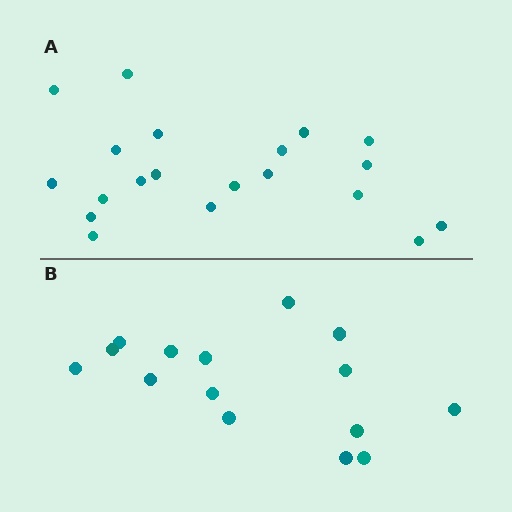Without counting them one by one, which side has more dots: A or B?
Region A (the top region) has more dots.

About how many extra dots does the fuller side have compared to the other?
Region A has about 5 more dots than region B.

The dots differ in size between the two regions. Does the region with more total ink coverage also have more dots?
No. Region B has more total ink coverage because its dots are larger, but region A actually contains more individual dots. Total area can be misleading — the number of items is what matters here.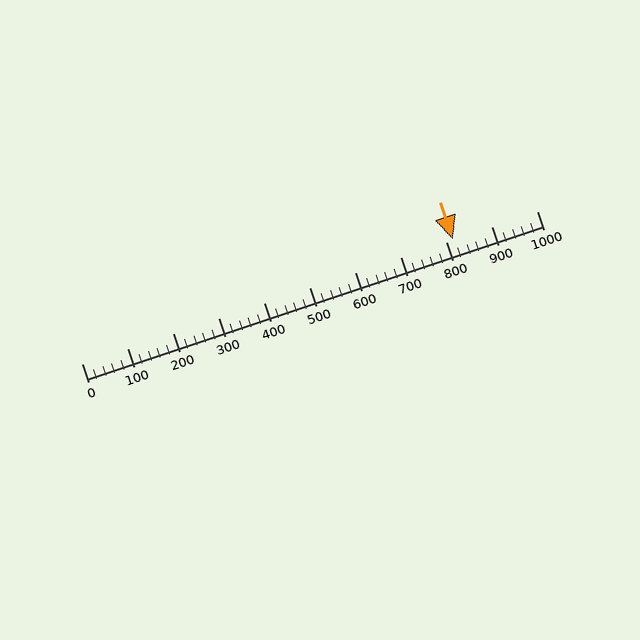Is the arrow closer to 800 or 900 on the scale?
The arrow is closer to 800.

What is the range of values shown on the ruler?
The ruler shows values from 0 to 1000.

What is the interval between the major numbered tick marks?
The major tick marks are spaced 100 units apart.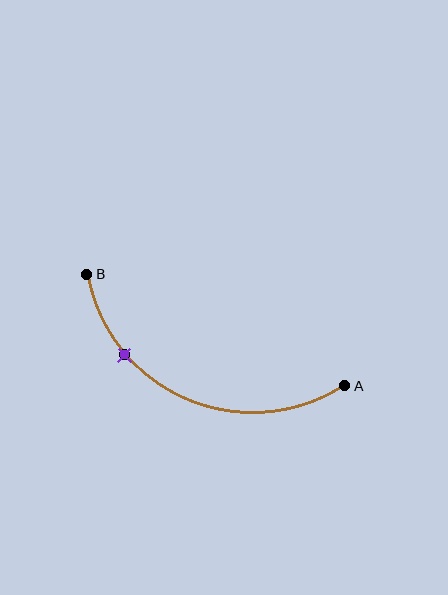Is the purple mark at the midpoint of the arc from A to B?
No. The purple mark lies on the arc but is closer to endpoint B. The arc midpoint would be at the point on the curve equidistant along the arc from both A and B.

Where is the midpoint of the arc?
The arc midpoint is the point on the curve farthest from the straight line joining A and B. It sits below that line.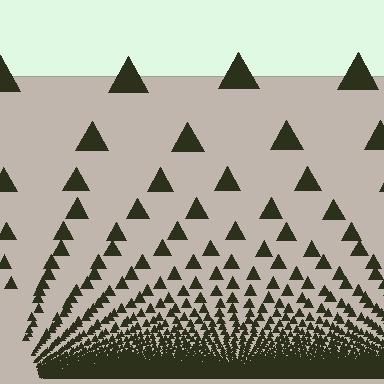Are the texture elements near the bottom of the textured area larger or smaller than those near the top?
Smaller. The gradient is inverted — elements near the bottom are smaller and denser.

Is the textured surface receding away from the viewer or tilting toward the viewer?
The surface appears to tilt toward the viewer. Texture elements get larger and sparser toward the top.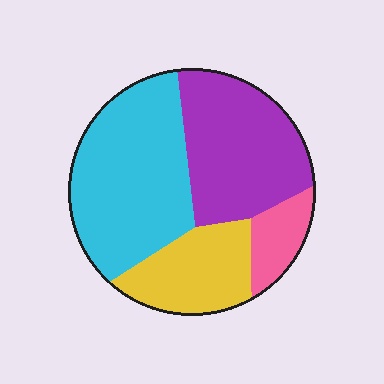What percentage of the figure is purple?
Purple takes up between a quarter and a half of the figure.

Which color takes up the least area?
Pink, at roughly 10%.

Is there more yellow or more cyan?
Cyan.